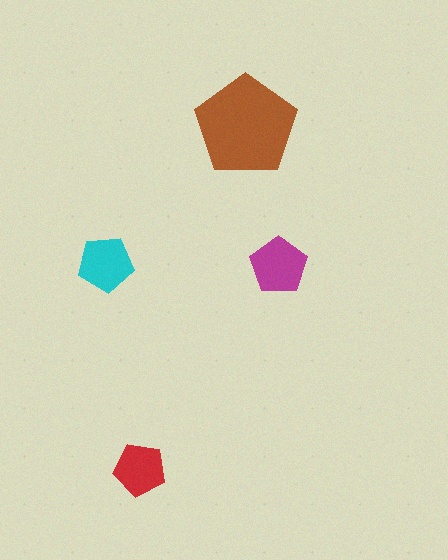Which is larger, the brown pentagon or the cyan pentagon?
The brown one.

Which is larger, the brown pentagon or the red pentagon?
The brown one.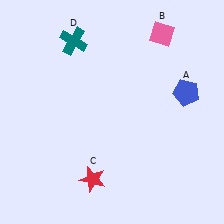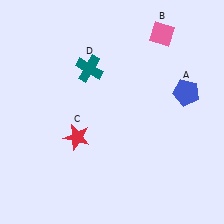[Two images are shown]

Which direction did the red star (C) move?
The red star (C) moved up.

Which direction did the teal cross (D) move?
The teal cross (D) moved down.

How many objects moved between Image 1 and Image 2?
2 objects moved between the two images.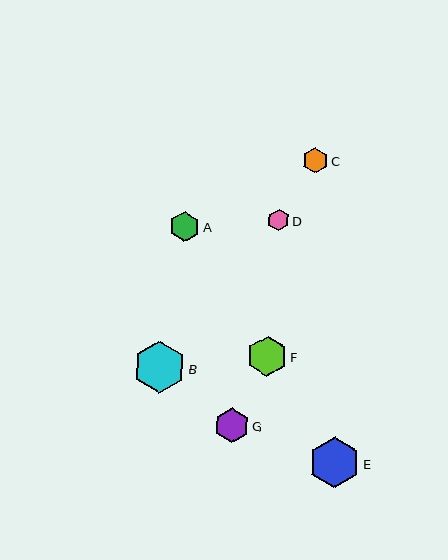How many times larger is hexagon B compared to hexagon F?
Hexagon B is approximately 1.3 times the size of hexagon F.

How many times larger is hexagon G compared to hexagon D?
Hexagon G is approximately 1.6 times the size of hexagon D.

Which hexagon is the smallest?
Hexagon D is the smallest with a size of approximately 22 pixels.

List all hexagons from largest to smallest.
From largest to smallest: B, E, F, G, A, C, D.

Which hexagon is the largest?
Hexagon B is the largest with a size of approximately 52 pixels.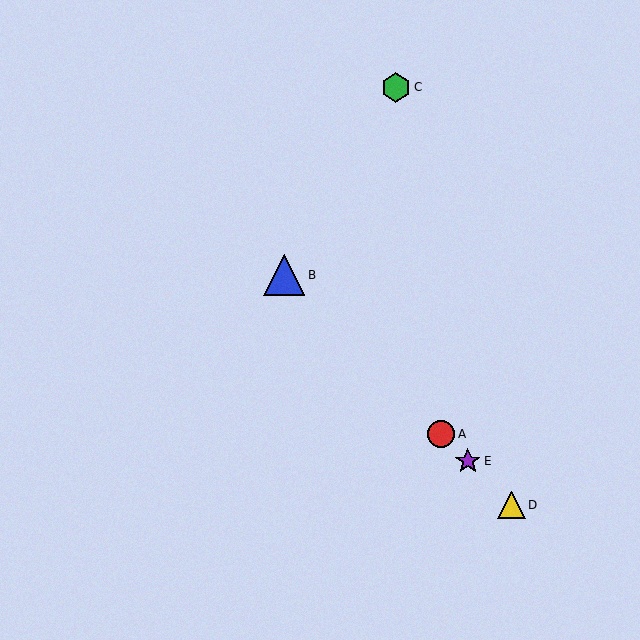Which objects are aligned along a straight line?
Objects A, B, D, E are aligned along a straight line.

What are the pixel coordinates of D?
Object D is at (511, 505).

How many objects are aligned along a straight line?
4 objects (A, B, D, E) are aligned along a straight line.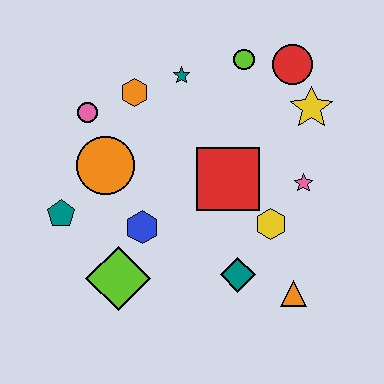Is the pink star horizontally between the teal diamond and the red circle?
No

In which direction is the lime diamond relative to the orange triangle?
The lime diamond is to the left of the orange triangle.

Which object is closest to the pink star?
The yellow hexagon is closest to the pink star.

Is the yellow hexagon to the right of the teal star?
Yes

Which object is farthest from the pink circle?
The orange triangle is farthest from the pink circle.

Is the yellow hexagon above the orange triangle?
Yes